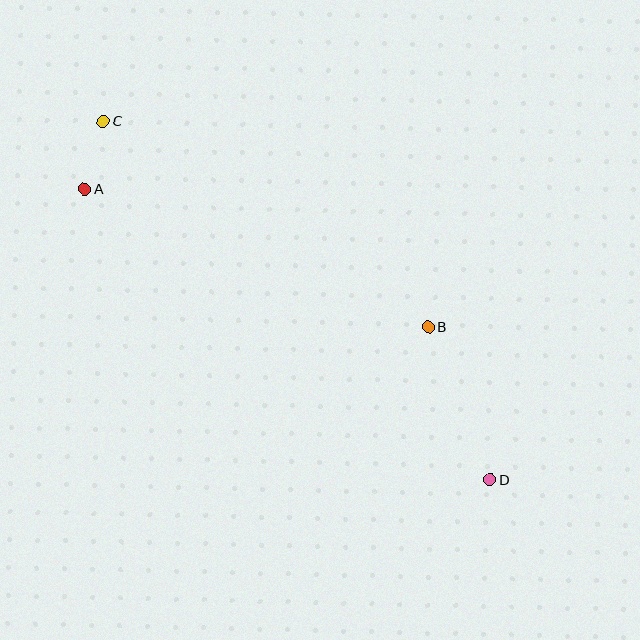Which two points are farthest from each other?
Points C and D are farthest from each other.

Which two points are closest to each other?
Points A and C are closest to each other.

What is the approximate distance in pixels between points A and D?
The distance between A and D is approximately 499 pixels.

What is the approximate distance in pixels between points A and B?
The distance between A and B is approximately 370 pixels.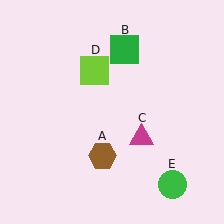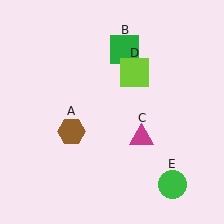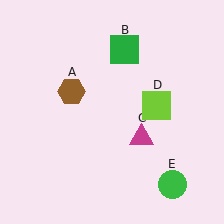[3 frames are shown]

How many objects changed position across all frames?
2 objects changed position: brown hexagon (object A), lime square (object D).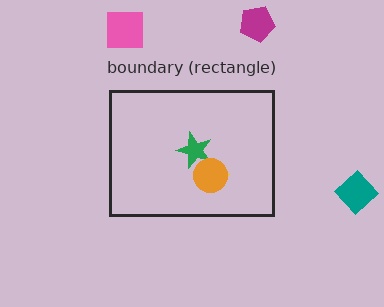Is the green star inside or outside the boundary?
Inside.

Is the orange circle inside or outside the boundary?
Inside.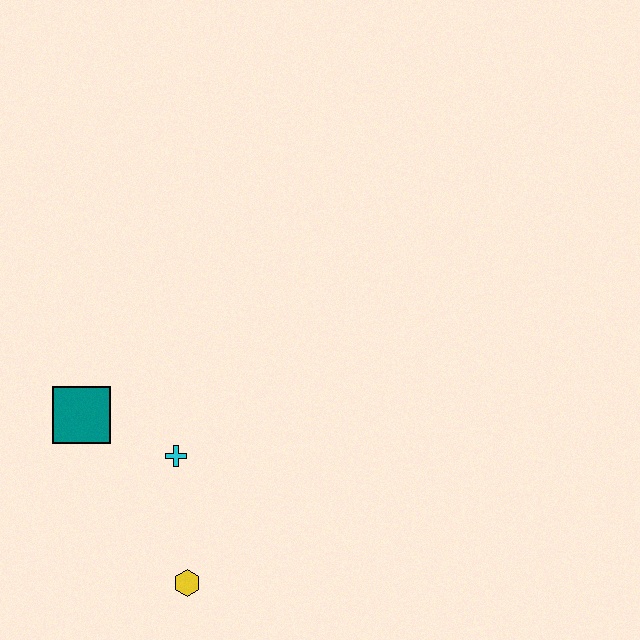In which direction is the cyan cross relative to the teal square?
The cyan cross is to the right of the teal square.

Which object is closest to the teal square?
The cyan cross is closest to the teal square.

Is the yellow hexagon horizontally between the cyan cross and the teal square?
No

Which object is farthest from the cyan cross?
The yellow hexagon is farthest from the cyan cross.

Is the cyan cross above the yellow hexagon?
Yes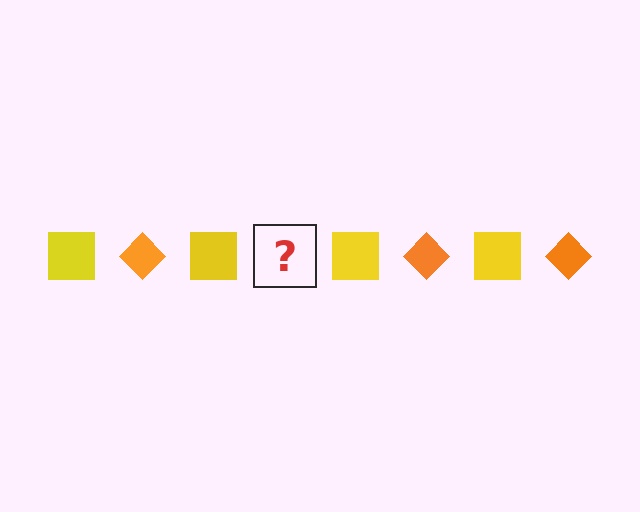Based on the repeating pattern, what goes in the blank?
The blank should be an orange diamond.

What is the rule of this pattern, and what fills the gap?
The rule is that the pattern alternates between yellow square and orange diamond. The gap should be filled with an orange diamond.